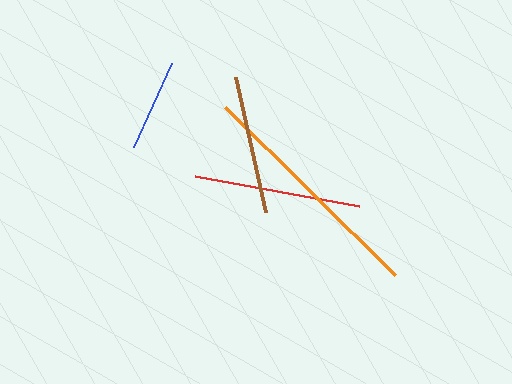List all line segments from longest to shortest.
From longest to shortest: orange, red, brown, blue.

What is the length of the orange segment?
The orange segment is approximately 239 pixels long.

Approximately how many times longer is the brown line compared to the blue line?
The brown line is approximately 1.5 times the length of the blue line.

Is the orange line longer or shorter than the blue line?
The orange line is longer than the blue line.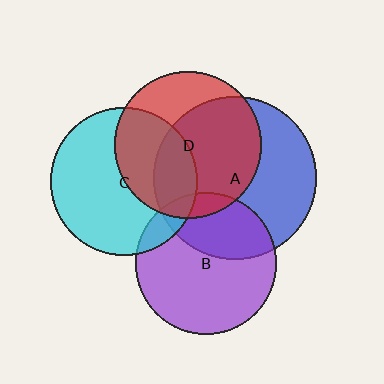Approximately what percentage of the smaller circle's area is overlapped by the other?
Approximately 60%.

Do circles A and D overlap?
Yes.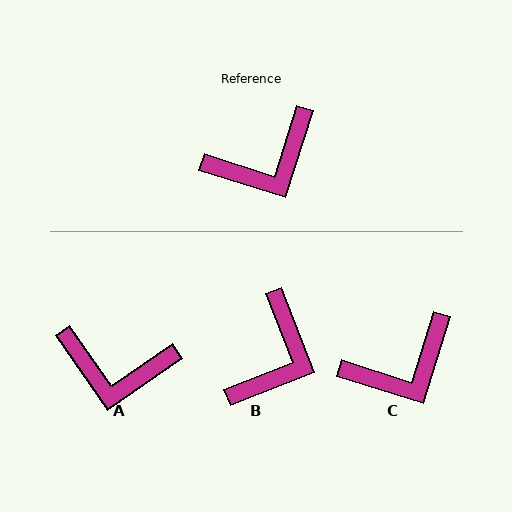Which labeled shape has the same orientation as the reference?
C.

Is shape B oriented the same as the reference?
No, it is off by about 39 degrees.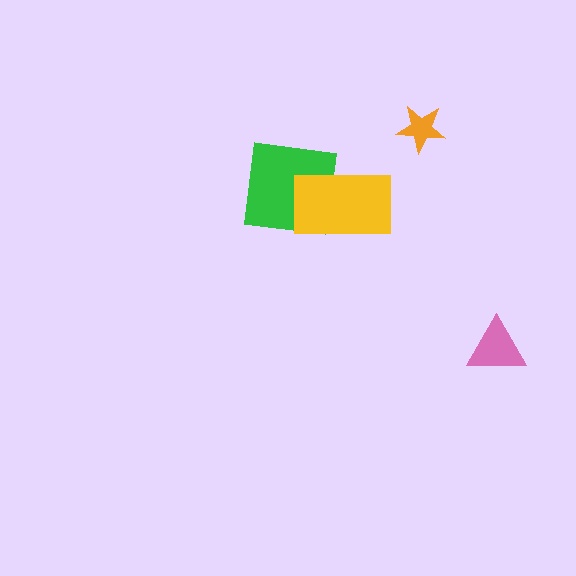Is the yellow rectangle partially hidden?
No, no other shape covers it.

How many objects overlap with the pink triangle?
0 objects overlap with the pink triangle.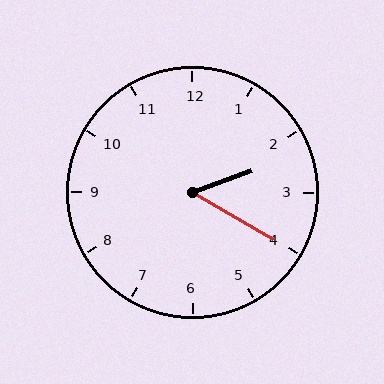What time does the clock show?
2:20.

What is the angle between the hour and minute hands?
Approximately 50 degrees.